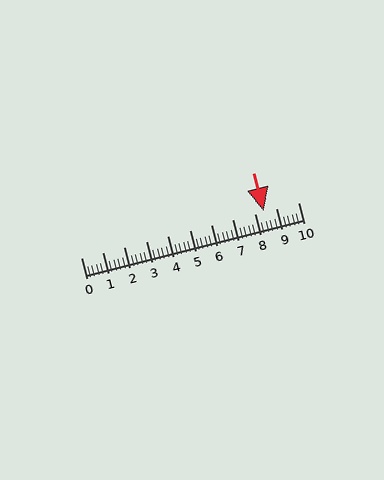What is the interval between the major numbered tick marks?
The major tick marks are spaced 1 units apart.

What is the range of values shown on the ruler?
The ruler shows values from 0 to 10.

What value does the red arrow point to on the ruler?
The red arrow points to approximately 8.4.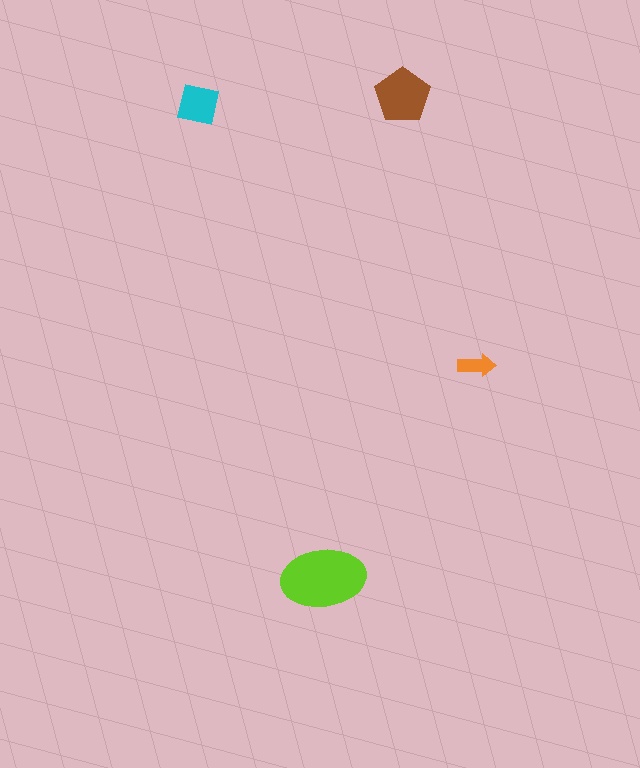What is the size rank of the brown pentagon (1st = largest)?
2nd.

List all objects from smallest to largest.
The orange arrow, the cyan square, the brown pentagon, the lime ellipse.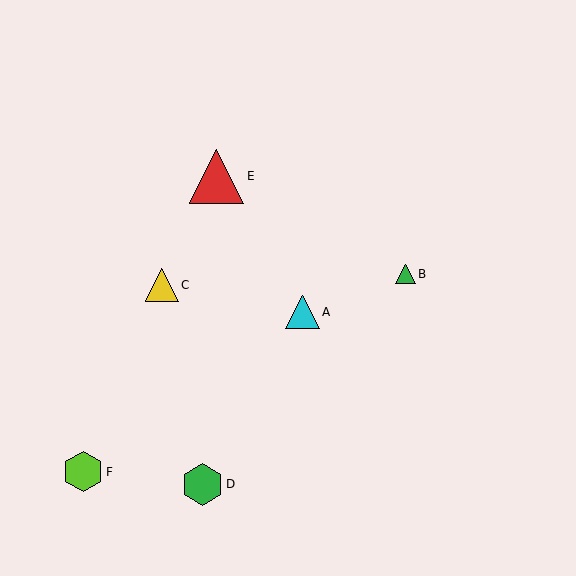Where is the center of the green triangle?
The center of the green triangle is at (406, 274).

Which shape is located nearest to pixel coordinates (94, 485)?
The lime hexagon (labeled F) at (83, 472) is nearest to that location.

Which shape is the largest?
The red triangle (labeled E) is the largest.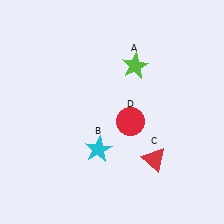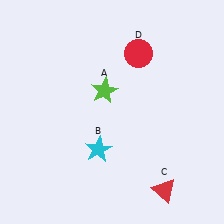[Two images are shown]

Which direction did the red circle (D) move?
The red circle (D) moved up.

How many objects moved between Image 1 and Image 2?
3 objects moved between the two images.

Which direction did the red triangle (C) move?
The red triangle (C) moved down.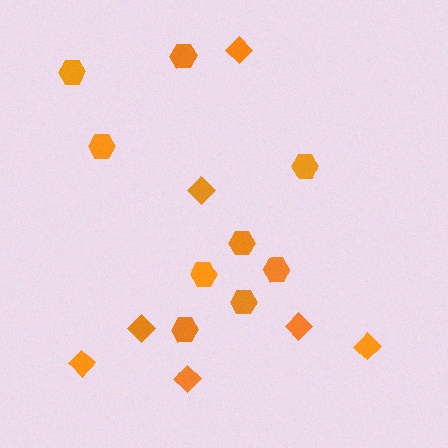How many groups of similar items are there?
There are 2 groups: one group of hexagons (9) and one group of diamonds (7).